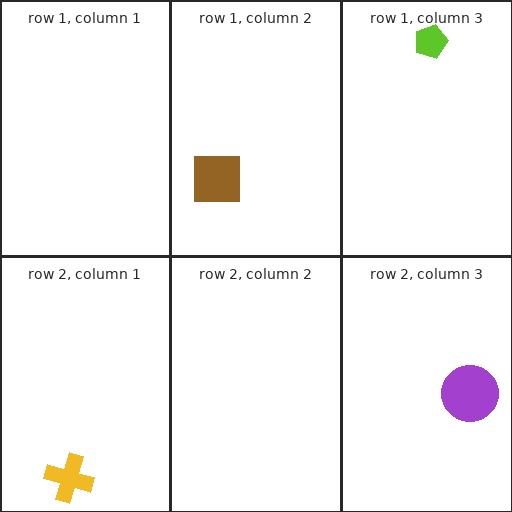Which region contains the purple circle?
The row 2, column 3 region.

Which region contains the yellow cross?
The row 2, column 1 region.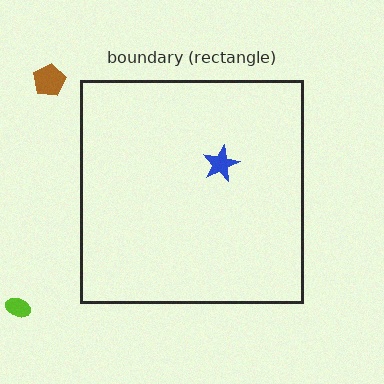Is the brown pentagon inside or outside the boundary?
Outside.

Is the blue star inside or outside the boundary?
Inside.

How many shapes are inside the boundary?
1 inside, 2 outside.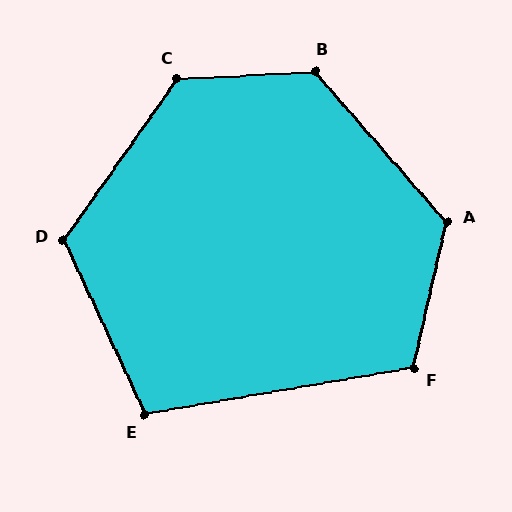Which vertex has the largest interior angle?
C, at approximately 129 degrees.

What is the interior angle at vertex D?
Approximately 120 degrees (obtuse).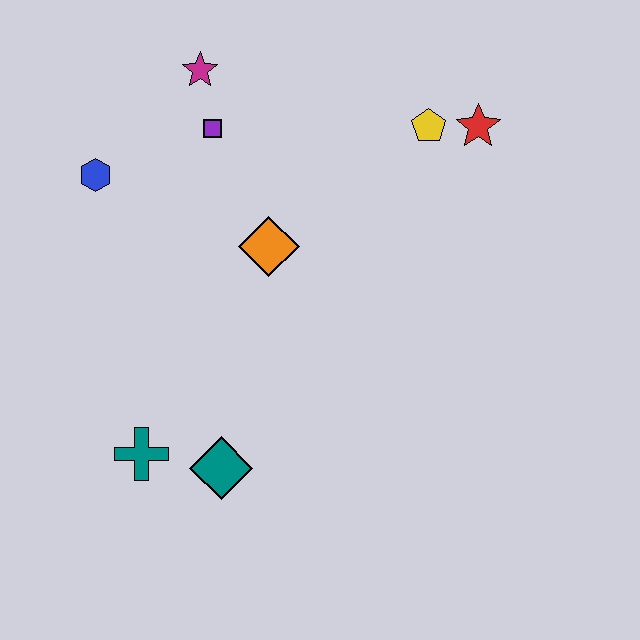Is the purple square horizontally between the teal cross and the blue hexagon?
No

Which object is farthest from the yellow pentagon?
The teal cross is farthest from the yellow pentagon.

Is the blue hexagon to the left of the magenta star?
Yes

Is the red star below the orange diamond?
No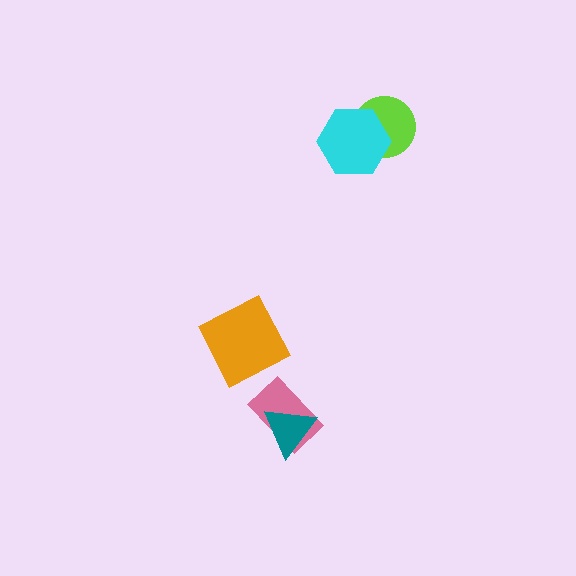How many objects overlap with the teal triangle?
1 object overlaps with the teal triangle.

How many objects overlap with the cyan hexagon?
1 object overlaps with the cyan hexagon.